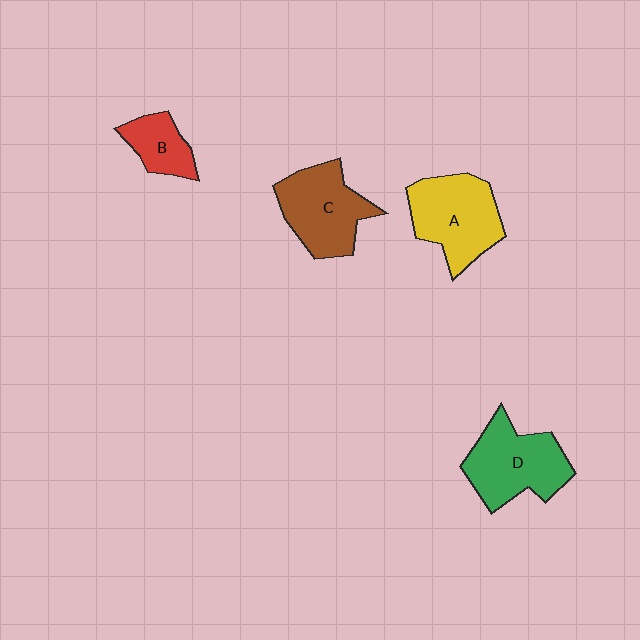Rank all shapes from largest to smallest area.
From largest to smallest: D (green), A (yellow), C (brown), B (red).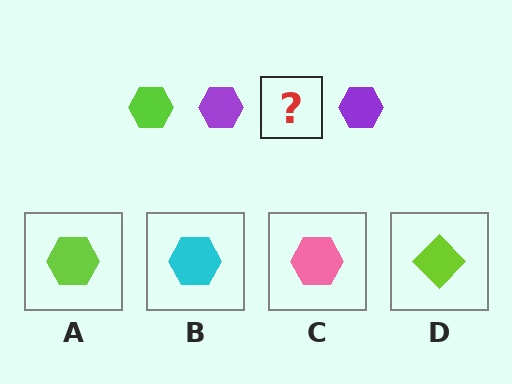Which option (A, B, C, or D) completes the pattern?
A.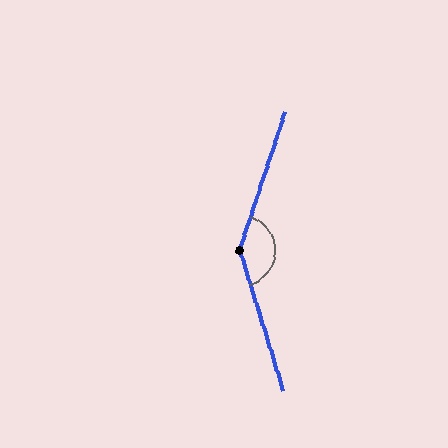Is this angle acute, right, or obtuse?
It is obtuse.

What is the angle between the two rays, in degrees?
Approximately 144 degrees.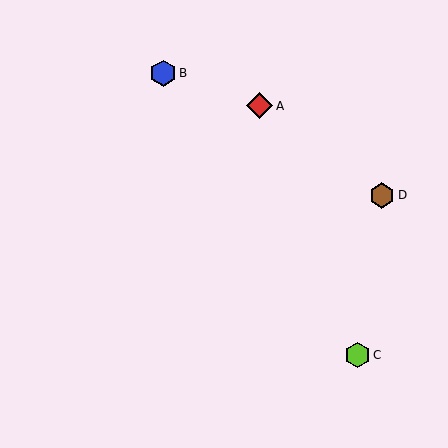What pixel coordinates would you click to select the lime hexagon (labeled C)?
Click at (357, 355) to select the lime hexagon C.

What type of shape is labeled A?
Shape A is a red diamond.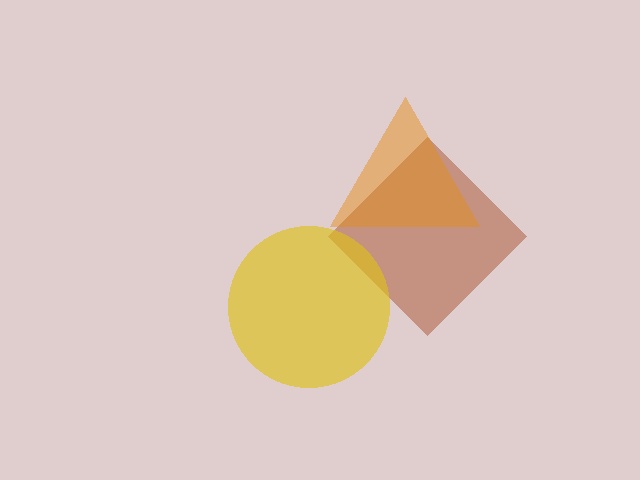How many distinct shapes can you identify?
There are 3 distinct shapes: a brown diamond, an orange triangle, a yellow circle.